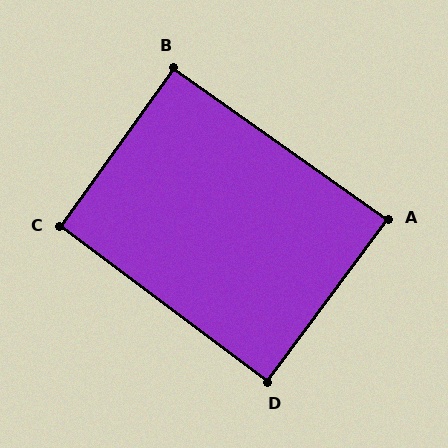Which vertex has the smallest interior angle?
A, at approximately 89 degrees.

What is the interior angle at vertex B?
Approximately 90 degrees (approximately right).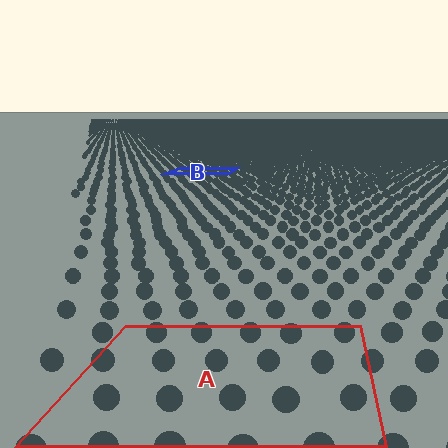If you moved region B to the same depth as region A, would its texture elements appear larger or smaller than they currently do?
They would appear larger. At a closer depth, the same texture elements are projected at a bigger on-screen size.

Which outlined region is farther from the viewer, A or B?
Region B is farther from the viewer — the texture elements inside it appear smaller and more densely packed.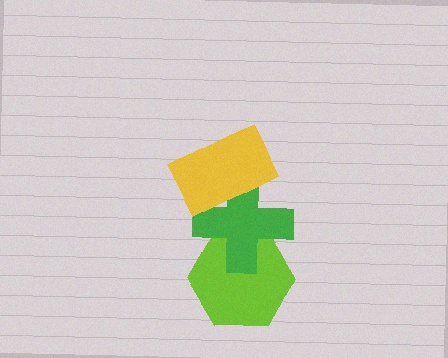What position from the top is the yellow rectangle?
The yellow rectangle is 1st from the top.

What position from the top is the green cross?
The green cross is 2nd from the top.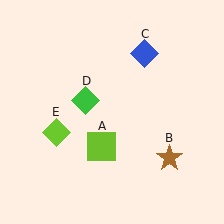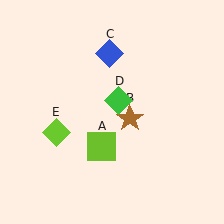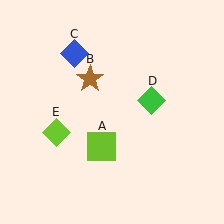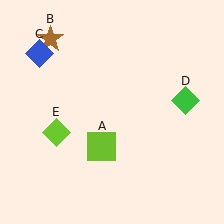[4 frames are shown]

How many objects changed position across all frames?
3 objects changed position: brown star (object B), blue diamond (object C), green diamond (object D).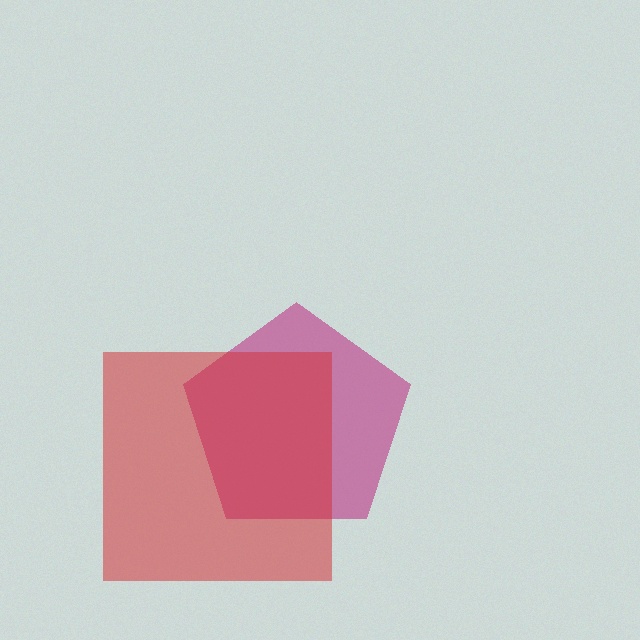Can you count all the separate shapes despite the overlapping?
Yes, there are 2 separate shapes.